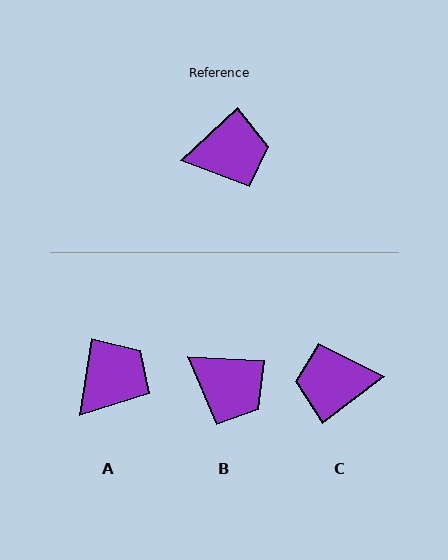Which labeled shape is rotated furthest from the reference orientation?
C, about 174 degrees away.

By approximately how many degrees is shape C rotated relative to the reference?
Approximately 174 degrees counter-clockwise.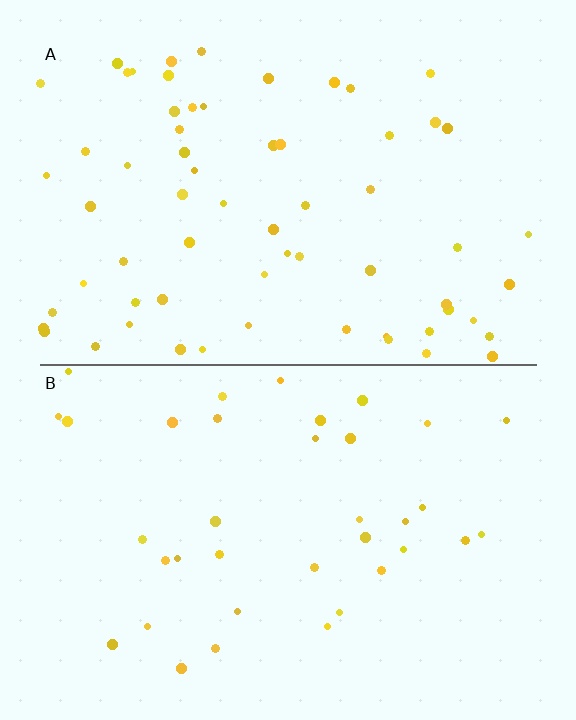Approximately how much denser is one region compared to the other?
Approximately 1.7× — region A over region B.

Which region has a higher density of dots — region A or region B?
A (the top).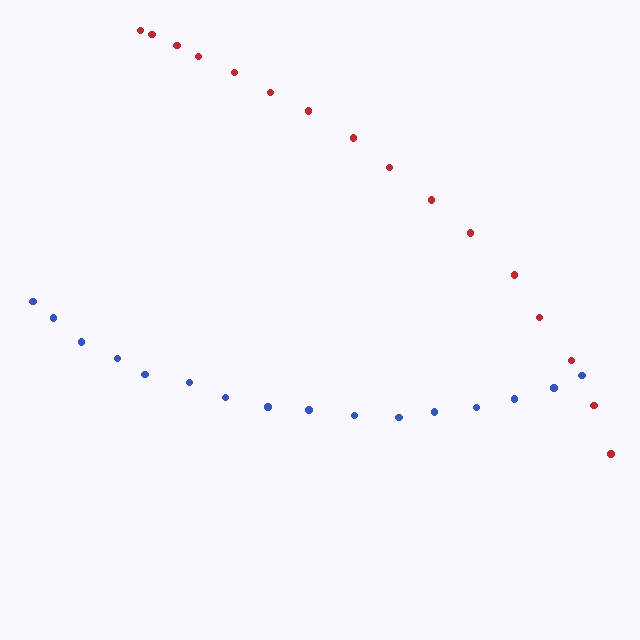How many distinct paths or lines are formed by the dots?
There are 2 distinct paths.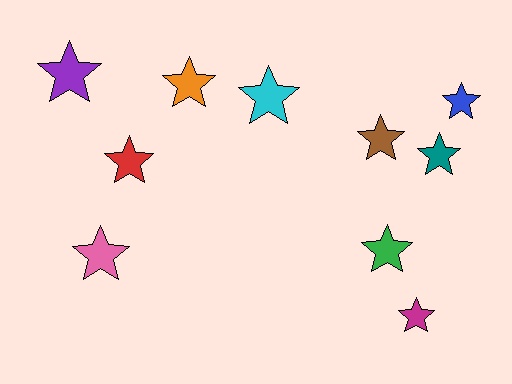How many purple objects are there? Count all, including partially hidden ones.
There is 1 purple object.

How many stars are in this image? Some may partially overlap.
There are 10 stars.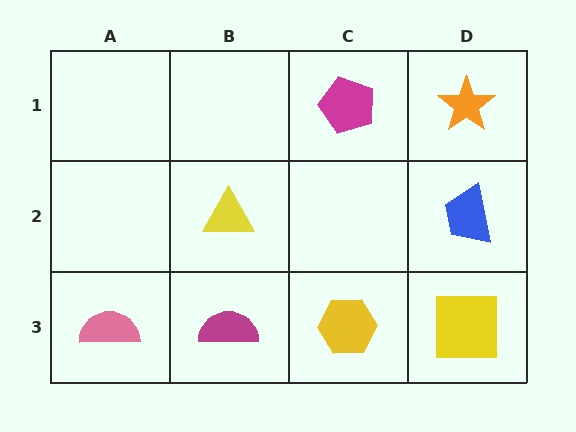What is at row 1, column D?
An orange star.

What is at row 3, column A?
A pink semicircle.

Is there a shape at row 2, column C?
No, that cell is empty.